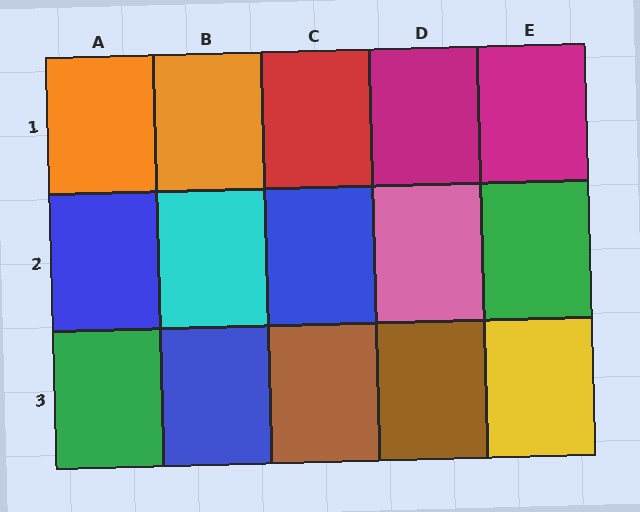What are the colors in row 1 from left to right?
Orange, orange, red, magenta, magenta.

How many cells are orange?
2 cells are orange.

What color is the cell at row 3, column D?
Brown.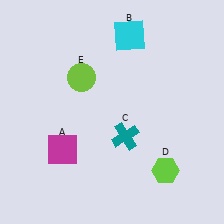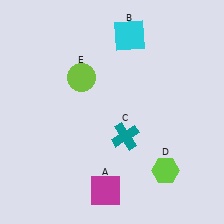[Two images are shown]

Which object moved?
The magenta square (A) moved right.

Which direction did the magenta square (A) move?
The magenta square (A) moved right.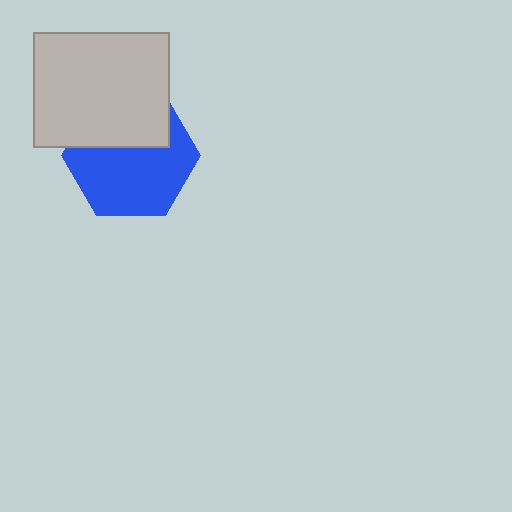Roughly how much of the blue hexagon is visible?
About half of it is visible (roughly 63%).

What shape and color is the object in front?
The object in front is a light gray rectangle.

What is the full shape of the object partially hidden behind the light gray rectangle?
The partially hidden object is a blue hexagon.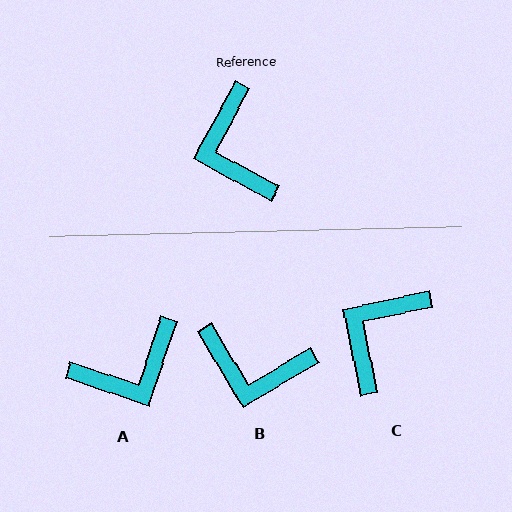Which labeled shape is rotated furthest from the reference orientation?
A, about 100 degrees away.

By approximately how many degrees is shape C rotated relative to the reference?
Approximately 50 degrees clockwise.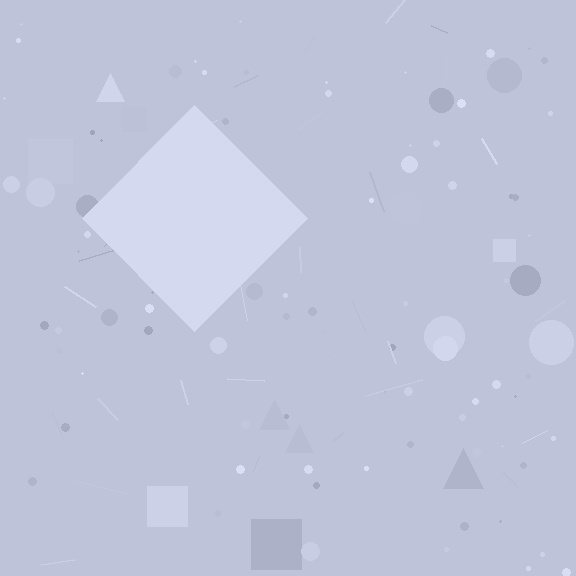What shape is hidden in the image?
A diamond is hidden in the image.